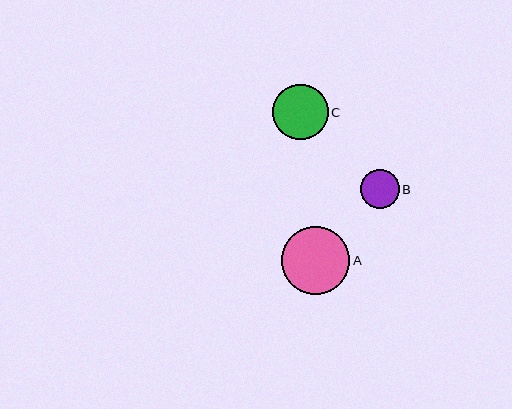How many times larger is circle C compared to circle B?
Circle C is approximately 1.4 times the size of circle B.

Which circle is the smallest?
Circle B is the smallest with a size of approximately 39 pixels.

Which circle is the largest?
Circle A is the largest with a size of approximately 68 pixels.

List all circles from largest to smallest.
From largest to smallest: A, C, B.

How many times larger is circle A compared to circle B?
Circle A is approximately 1.8 times the size of circle B.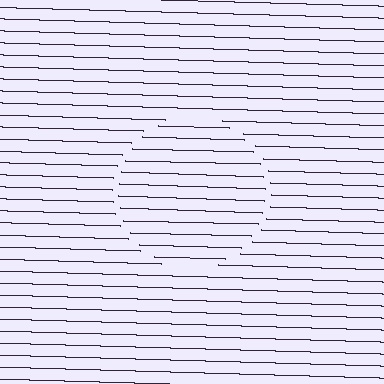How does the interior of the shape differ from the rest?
The interior of the shape contains the same grating, shifted by half a period — the contour is defined by the phase discontinuity where line-ends from the inner and outer gratings abut.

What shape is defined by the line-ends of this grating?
An illusory circle. The interior of the shape contains the same grating, shifted by half a period — the contour is defined by the phase discontinuity where line-ends from the inner and outer gratings abut.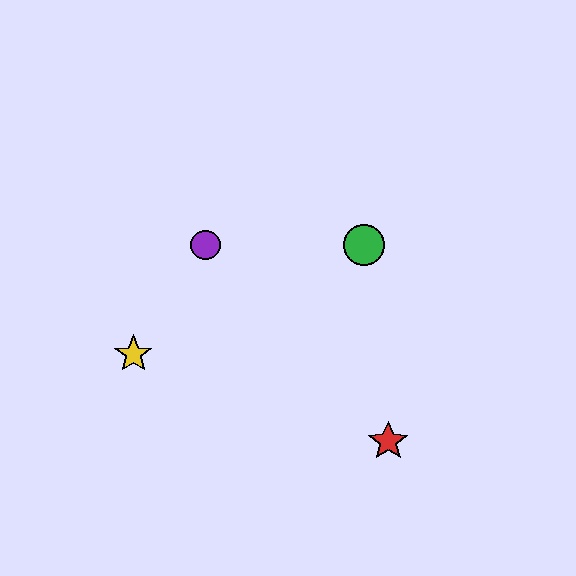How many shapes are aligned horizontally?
3 shapes (the blue circle, the green circle, the purple circle) are aligned horizontally.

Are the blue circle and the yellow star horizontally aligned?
No, the blue circle is at y≈245 and the yellow star is at y≈354.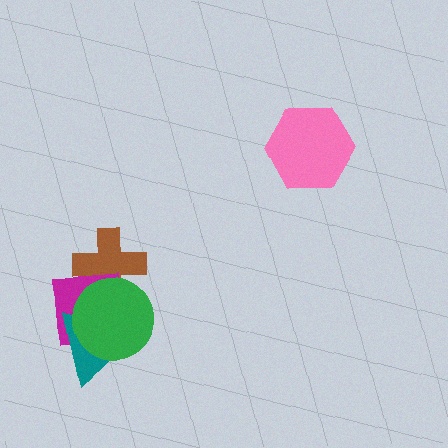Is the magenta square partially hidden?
Yes, it is partially covered by another shape.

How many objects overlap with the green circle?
3 objects overlap with the green circle.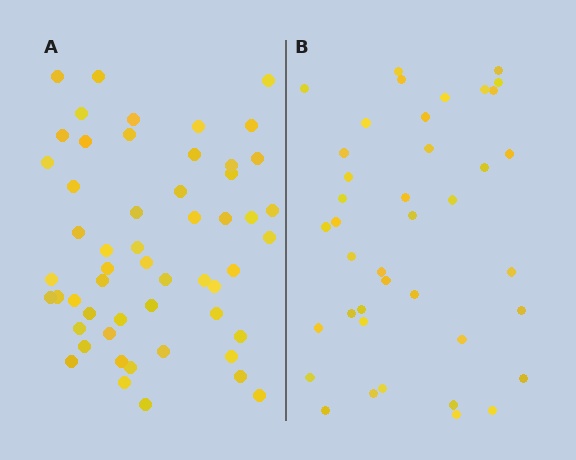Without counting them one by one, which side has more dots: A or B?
Region A (the left region) has more dots.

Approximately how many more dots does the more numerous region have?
Region A has approximately 15 more dots than region B.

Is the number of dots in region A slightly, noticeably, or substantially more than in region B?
Region A has noticeably more, but not dramatically so. The ratio is roughly 1.4 to 1.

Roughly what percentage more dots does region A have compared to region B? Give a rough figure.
About 35% more.